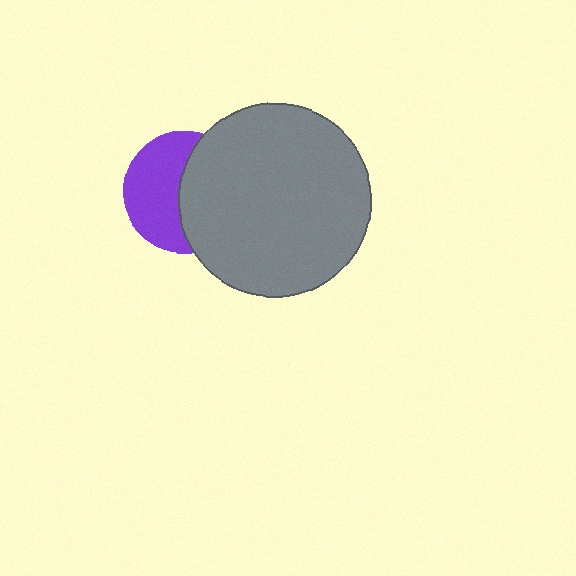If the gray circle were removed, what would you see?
You would see the complete purple circle.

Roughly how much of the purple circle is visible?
About half of it is visible (roughly 50%).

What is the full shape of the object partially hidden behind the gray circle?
The partially hidden object is a purple circle.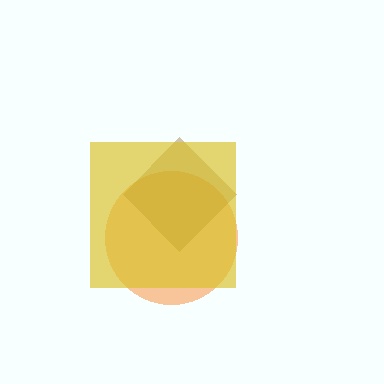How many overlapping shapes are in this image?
There are 3 overlapping shapes in the image.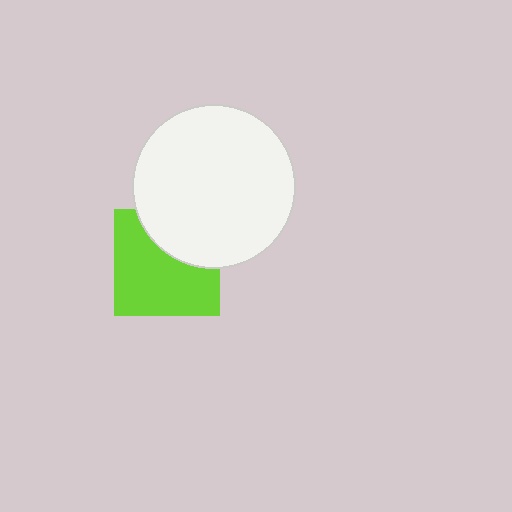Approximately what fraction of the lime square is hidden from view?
Roughly 34% of the lime square is hidden behind the white circle.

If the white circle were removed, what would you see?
You would see the complete lime square.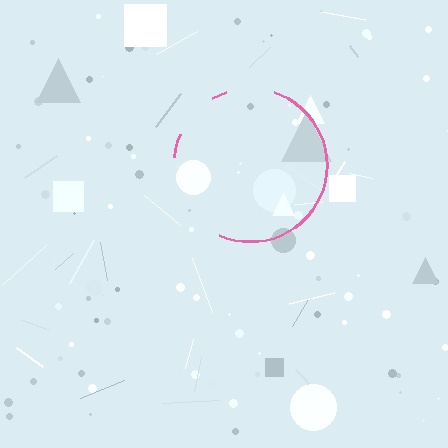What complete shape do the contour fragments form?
The contour fragments form a circle.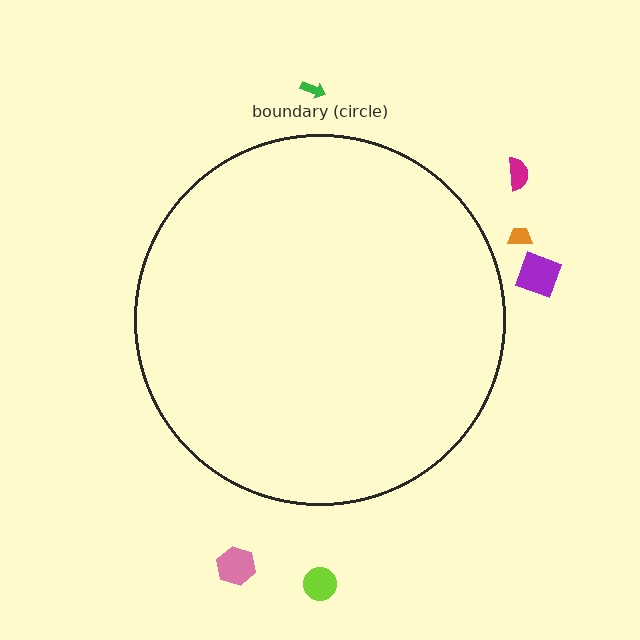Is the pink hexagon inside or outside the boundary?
Outside.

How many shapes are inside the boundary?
0 inside, 6 outside.